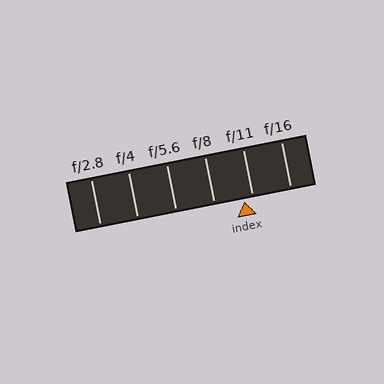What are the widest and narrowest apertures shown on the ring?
The widest aperture shown is f/2.8 and the narrowest is f/16.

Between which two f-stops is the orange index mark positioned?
The index mark is between f/8 and f/11.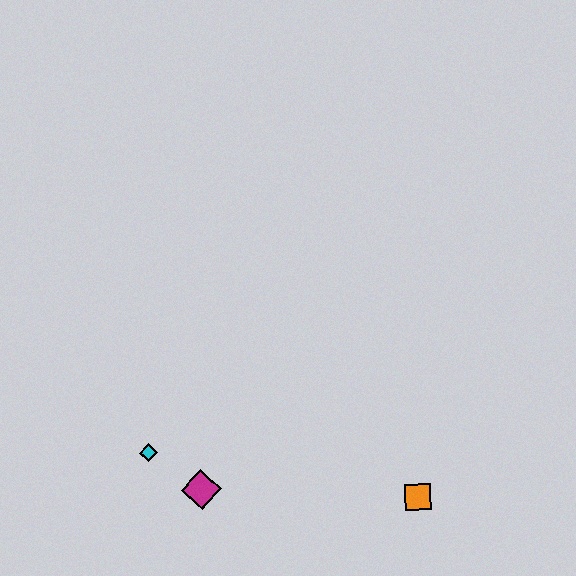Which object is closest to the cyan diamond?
The magenta diamond is closest to the cyan diamond.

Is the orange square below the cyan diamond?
Yes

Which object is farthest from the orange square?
The cyan diamond is farthest from the orange square.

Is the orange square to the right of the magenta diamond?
Yes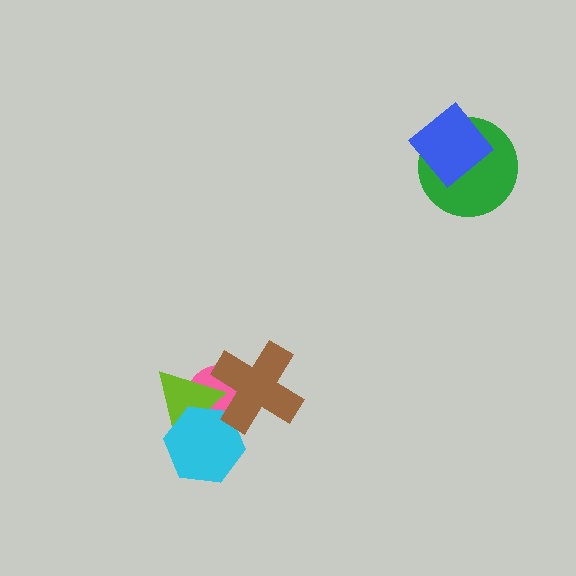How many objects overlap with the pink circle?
3 objects overlap with the pink circle.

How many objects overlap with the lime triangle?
3 objects overlap with the lime triangle.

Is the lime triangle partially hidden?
Yes, it is partially covered by another shape.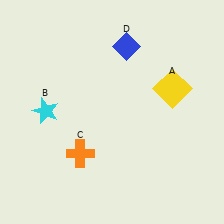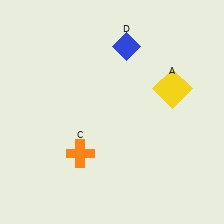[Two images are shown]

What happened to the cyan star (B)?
The cyan star (B) was removed in Image 2. It was in the top-left area of Image 1.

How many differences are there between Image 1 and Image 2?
There is 1 difference between the two images.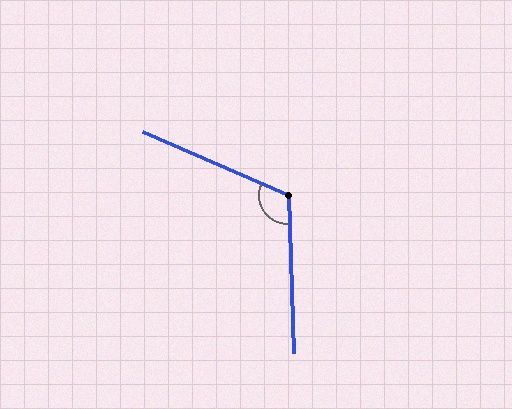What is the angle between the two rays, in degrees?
Approximately 115 degrees.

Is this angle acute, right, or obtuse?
It is obtuse.